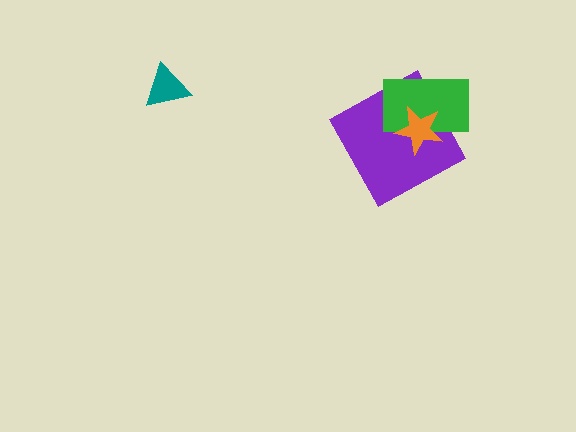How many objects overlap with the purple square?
2 objects overlap with the purple square.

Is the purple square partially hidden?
Yes, it is partially covered by another shape.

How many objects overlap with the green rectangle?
2 objects overlap with the green rectangle.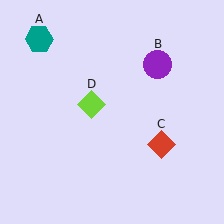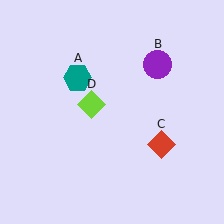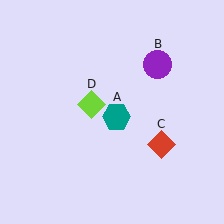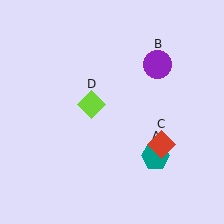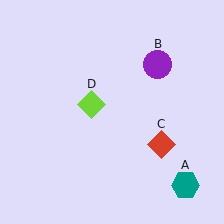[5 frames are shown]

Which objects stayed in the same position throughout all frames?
Purple circle (object B) and red diamond (object C) and lime diamond (object D) remained stationary.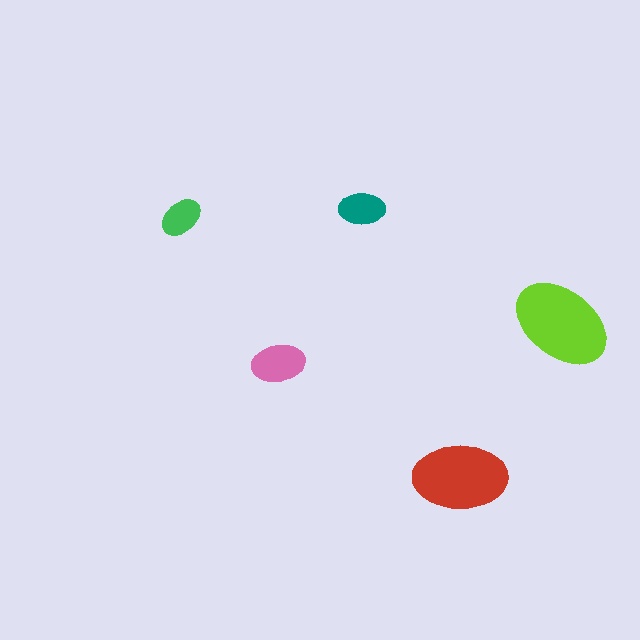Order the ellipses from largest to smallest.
the lime one, the red one, the pink one, the teal one, the green one.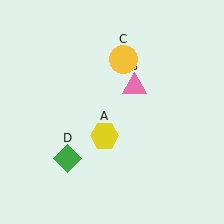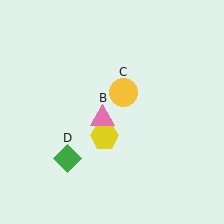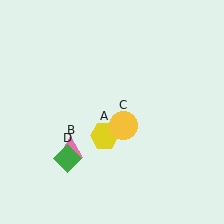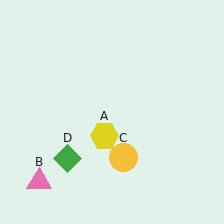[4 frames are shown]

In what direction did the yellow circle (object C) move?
The yellow circle (object C) moved down.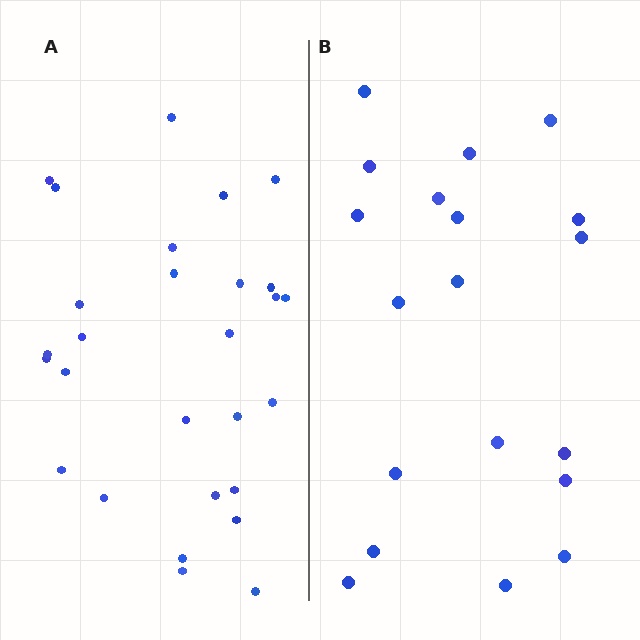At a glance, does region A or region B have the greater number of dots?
Region A (the left region) has more dots.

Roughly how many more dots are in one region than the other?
Region A has roughly 8 or so more dots than region B.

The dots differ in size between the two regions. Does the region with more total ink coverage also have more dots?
No. Region B has more total ink coverage because its dots are larger, but region A actually contains more individual dots. Total area can be misleading — the number of items is what matters here.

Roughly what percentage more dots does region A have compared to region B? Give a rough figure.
About 45% more.